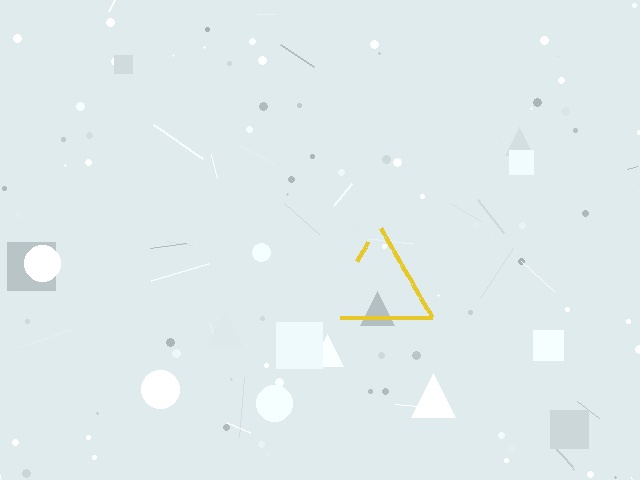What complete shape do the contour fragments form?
The contour fragments form a triangle.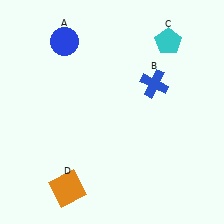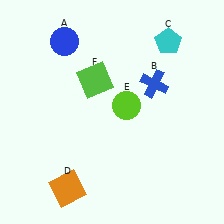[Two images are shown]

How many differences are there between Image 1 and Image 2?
There are 2 differences between the two images.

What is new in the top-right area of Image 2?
A lime circle (E) was added in the top-right area of Image 2.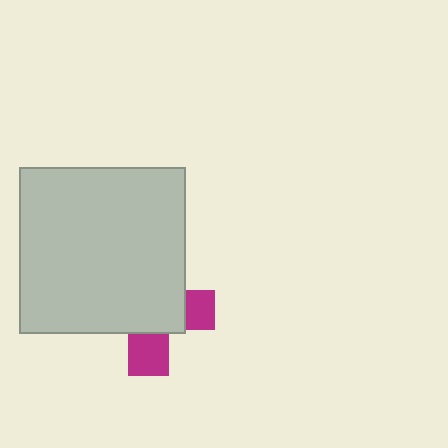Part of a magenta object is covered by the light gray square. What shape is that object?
It is a cross.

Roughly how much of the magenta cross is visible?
A small part of it is visible (roughly 32%).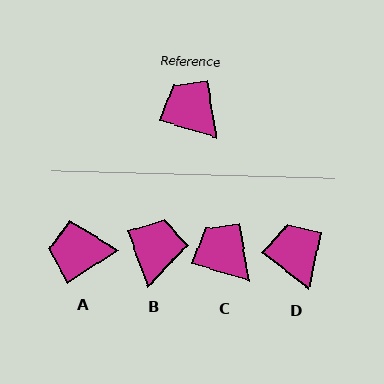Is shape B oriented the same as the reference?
No, it is off by about 53 degrees.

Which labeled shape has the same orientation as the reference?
C.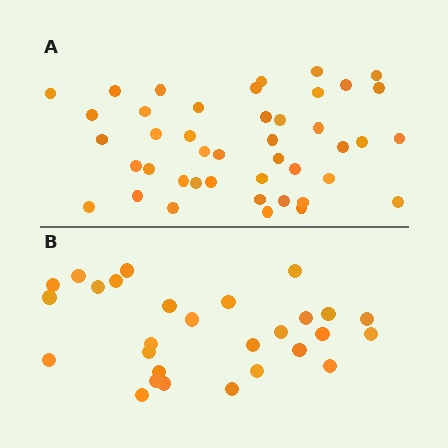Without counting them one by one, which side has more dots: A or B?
Region A (the top region) has more dots.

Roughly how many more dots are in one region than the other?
Region A has approximately 15 more dots than region B.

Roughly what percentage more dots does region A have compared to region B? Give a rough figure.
About 55% more.